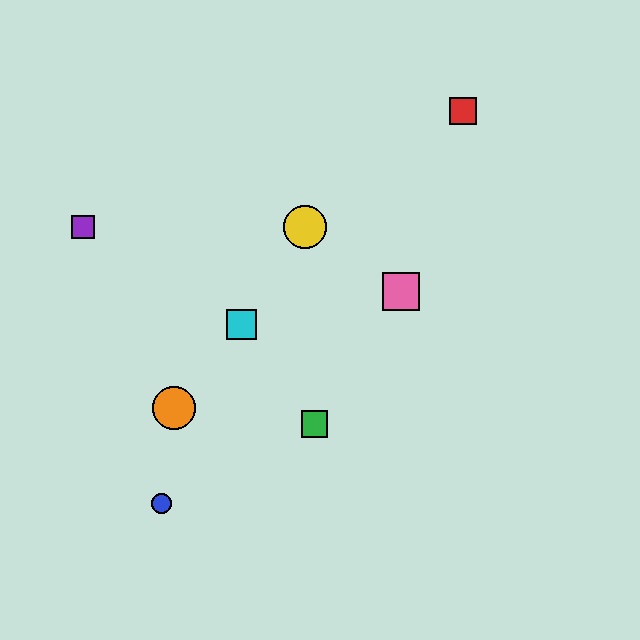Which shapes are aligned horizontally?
The yellow circle, the purple square are aligned horizontally.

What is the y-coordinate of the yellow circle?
The yellow circle is at y≈227.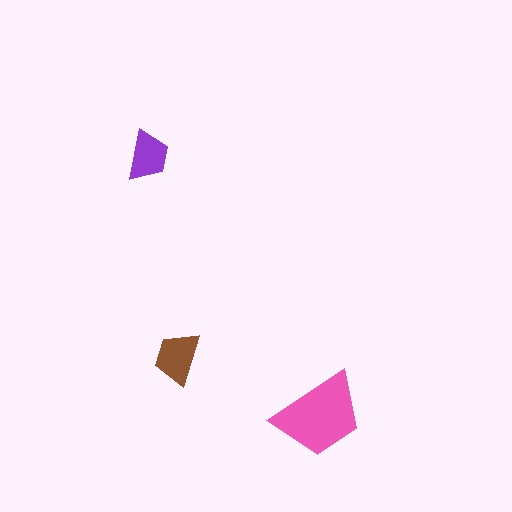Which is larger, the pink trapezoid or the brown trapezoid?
The pink one.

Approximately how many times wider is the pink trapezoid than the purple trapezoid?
About 2 times wider.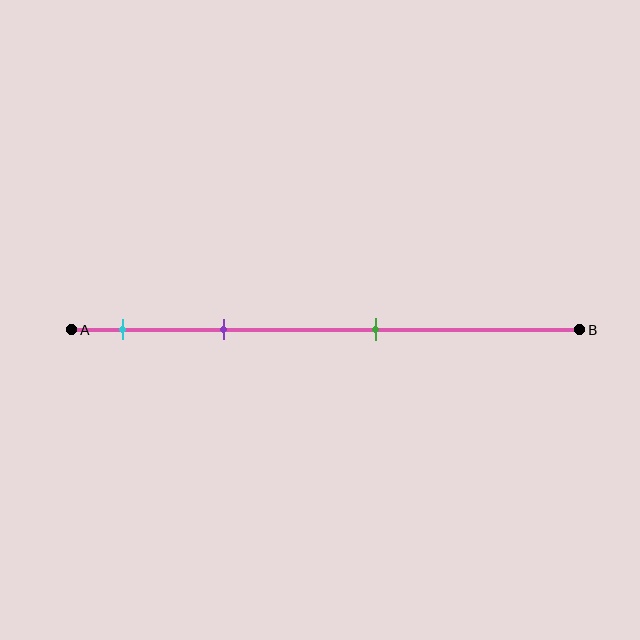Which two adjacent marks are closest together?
The cyan and purple marks are the closest adjacent pair.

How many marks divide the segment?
There are 3 marks dividing the segment.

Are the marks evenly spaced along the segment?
No, the marks are not evenly spaced.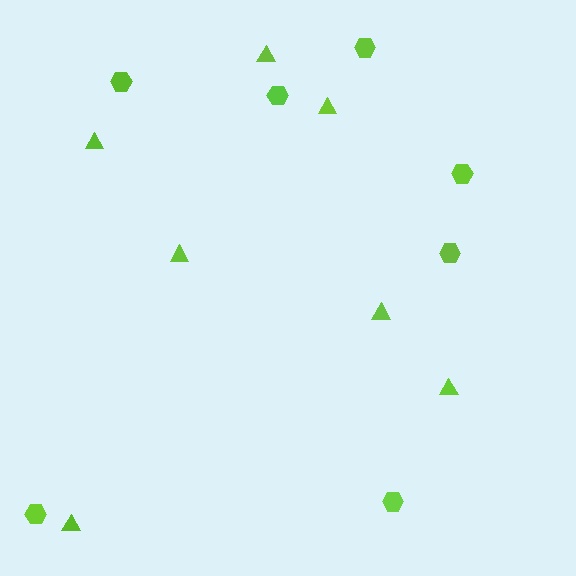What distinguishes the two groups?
There are 2 groups: one group of triangles (7) and one group of hexagons (7).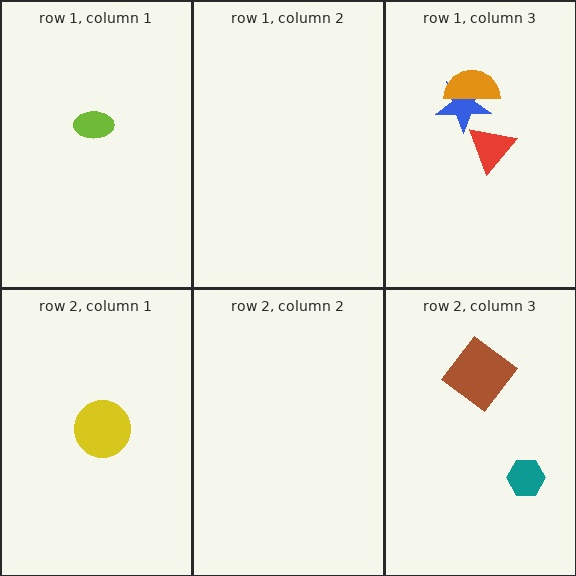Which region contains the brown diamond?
The row 2, column 3 region.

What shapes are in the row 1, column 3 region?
The blue star, the orange semicircle, the red triangle.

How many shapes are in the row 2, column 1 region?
1.